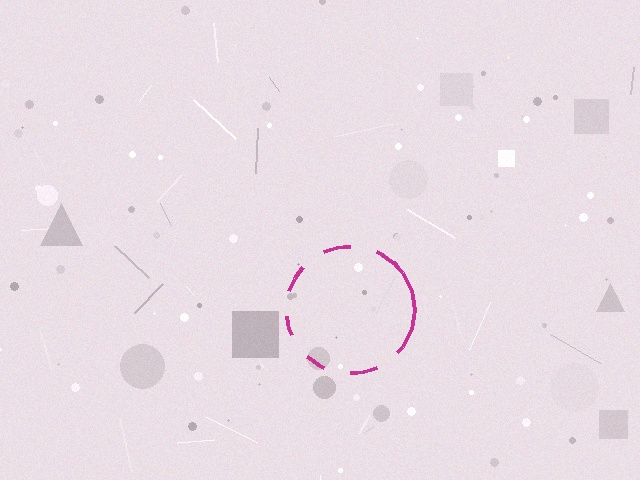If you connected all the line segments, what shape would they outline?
They would outline a circle.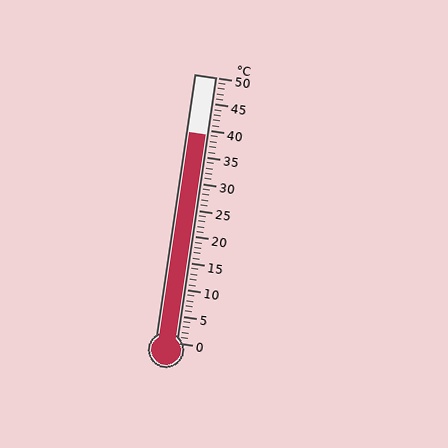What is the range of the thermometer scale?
The thermometer scale ranges from 0°C to 50°C.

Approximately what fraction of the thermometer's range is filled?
The thermometer is filled to approximately 80% of its range.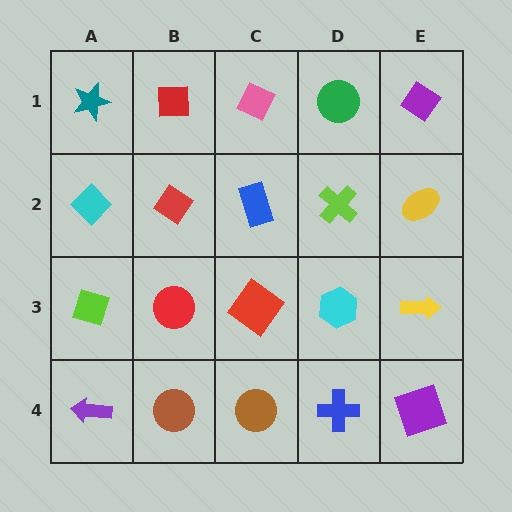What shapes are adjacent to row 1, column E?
A yellow ellipse (row 2, column E), a green circle (row 1, column D).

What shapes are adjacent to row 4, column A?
A lime diamond (row 3, column A), a brown circle (row 4, column B).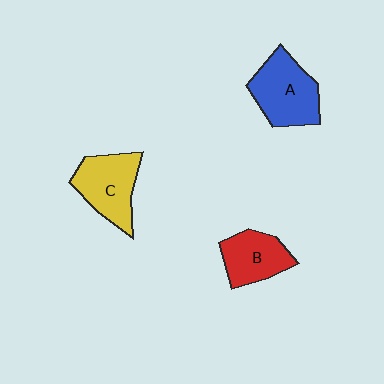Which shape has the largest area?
Shape A (blue).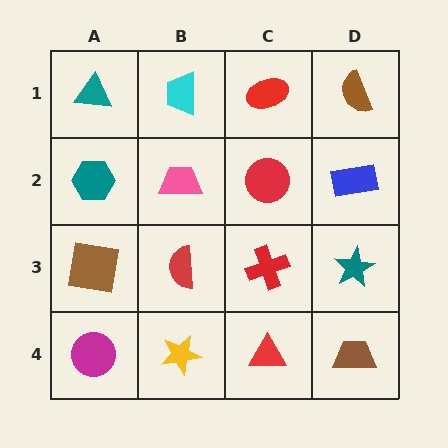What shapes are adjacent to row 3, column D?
A blue rectangle (row 2, column D), a brown trapezoid (row 4, column D), a red cross (row 3, column C).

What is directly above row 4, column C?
A red cross.